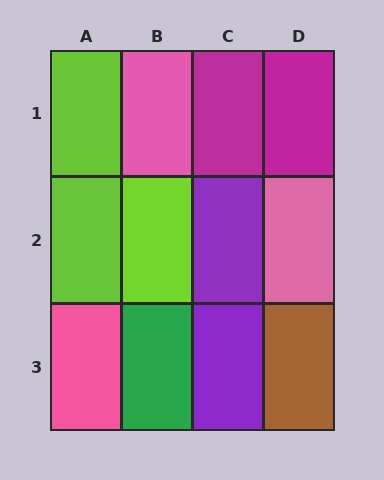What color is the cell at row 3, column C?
Purple.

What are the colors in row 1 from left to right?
Lime, pink, magenta, magenta.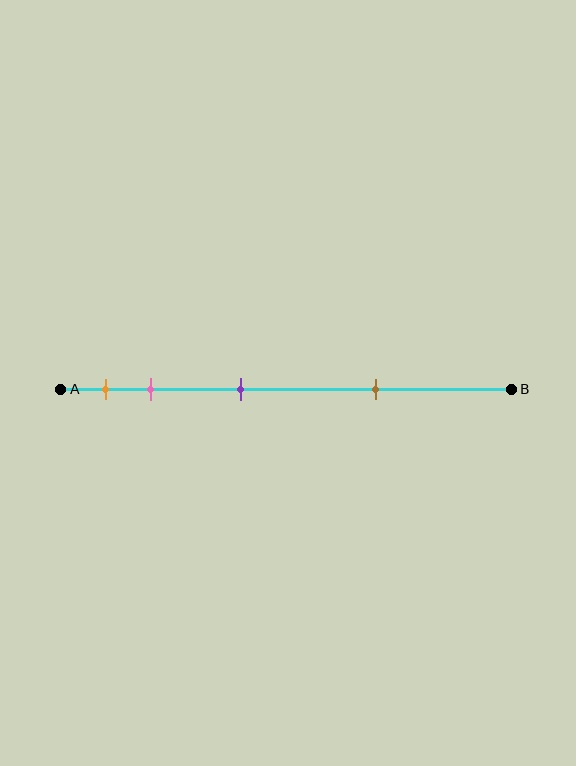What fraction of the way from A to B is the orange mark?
The orange mark is approximately 10% (0.1) of the way from A to B.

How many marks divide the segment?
There are 4 marks dividing the segment.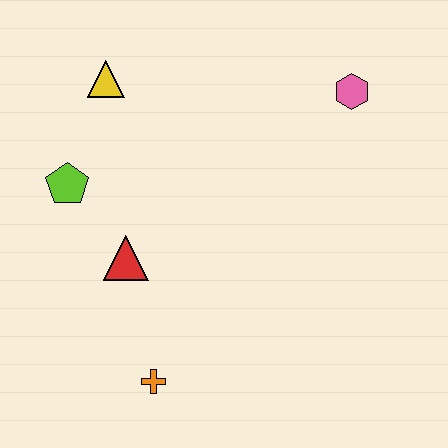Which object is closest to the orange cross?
The red triangle is closest to the orange cross.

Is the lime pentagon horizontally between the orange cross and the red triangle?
No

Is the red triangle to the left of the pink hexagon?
Yes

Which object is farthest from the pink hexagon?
The orange cross is farthest from the pink hexagon.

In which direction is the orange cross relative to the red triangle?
The orange cross is below the red triangle.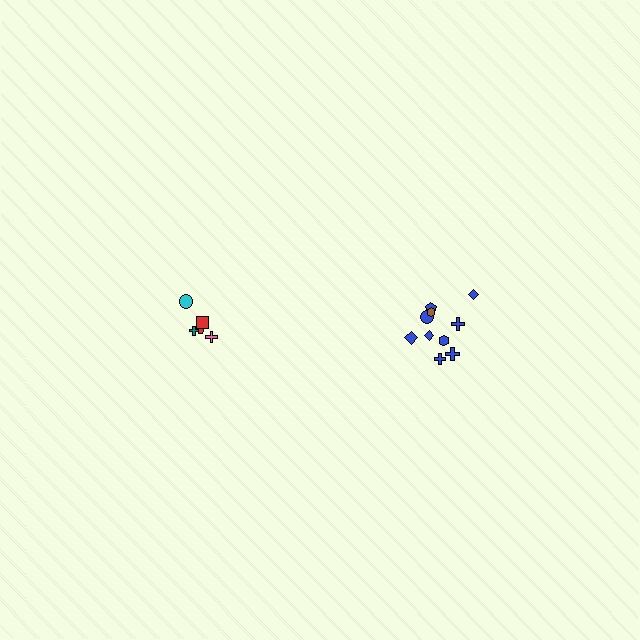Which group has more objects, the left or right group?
The right group.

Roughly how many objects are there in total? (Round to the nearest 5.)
Roughly 15 objects in total.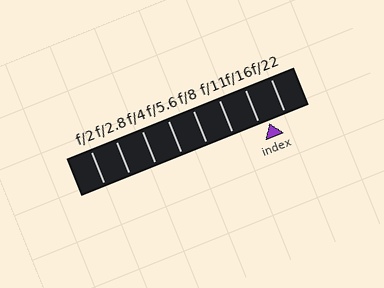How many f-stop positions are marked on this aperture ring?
There are 8 f-stop positions marked.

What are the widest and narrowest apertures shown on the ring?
The widest aperture shown is f/2 and the narrowest is f/22.